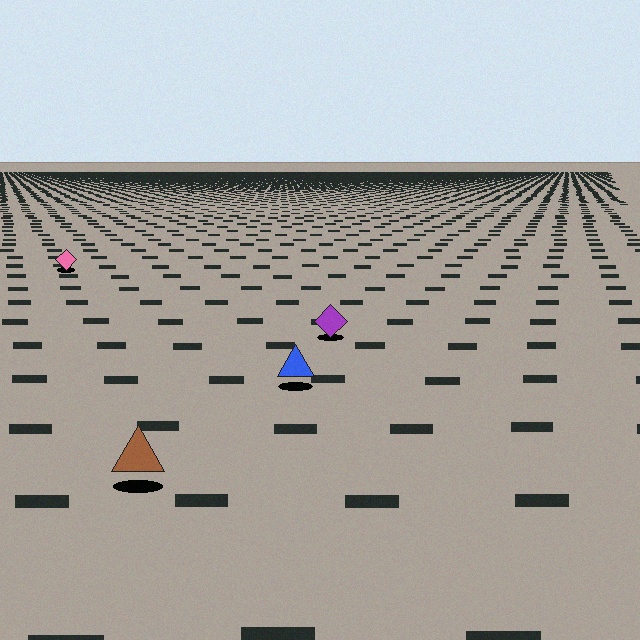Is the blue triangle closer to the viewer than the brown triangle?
No. The brown triangle is closer — you can tell from the texture gradient: the ground texture is coarser near it.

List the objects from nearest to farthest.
From nearest to farthest: the brown triangle, the blue triangle, the purple diamond, the pink diamond.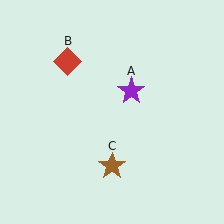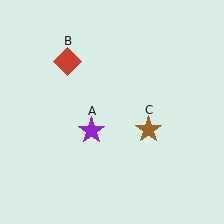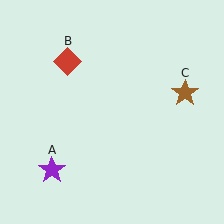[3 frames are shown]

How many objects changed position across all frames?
2 objects changed position: purple star (object A), brown star (object C).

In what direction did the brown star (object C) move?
The brown star (object C) moved up and to the right.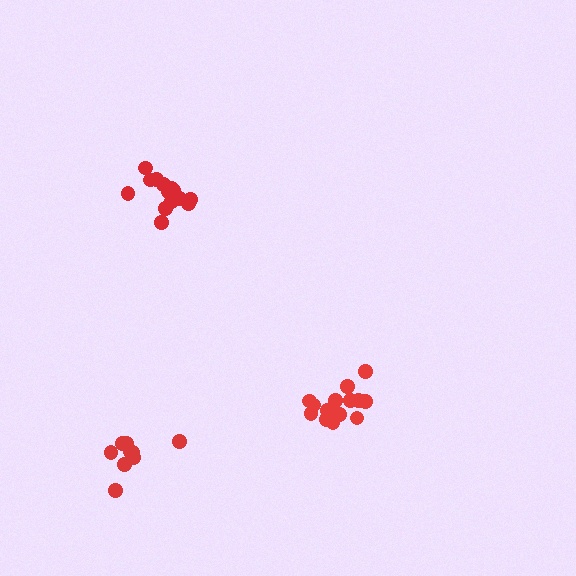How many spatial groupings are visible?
There are 3 spatial groupings.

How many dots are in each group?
Group 1: 9 dots, Group 2: 14 dots, Group 3: 14 dots (37 total).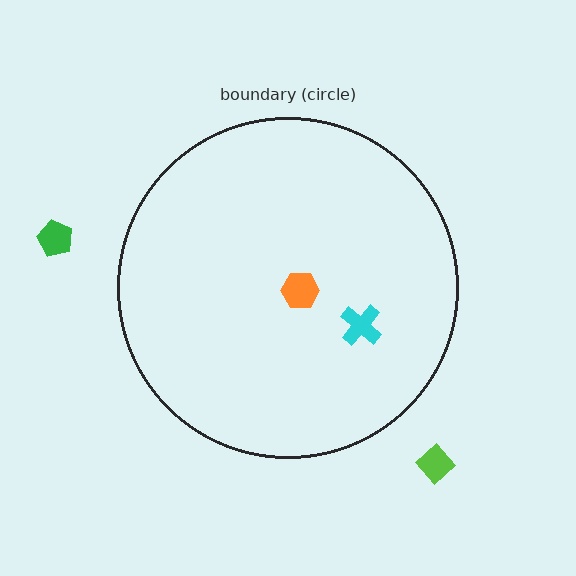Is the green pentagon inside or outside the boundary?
Outside.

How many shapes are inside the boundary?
2 inside, 2 outside.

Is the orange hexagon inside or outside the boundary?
Inside.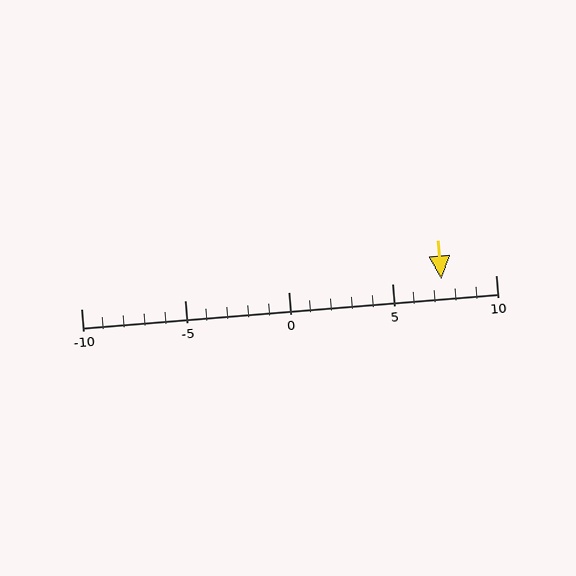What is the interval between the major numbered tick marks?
The major tick marks are spaced 5 units apart.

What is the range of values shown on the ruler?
The ruler shows values from -10 to 10.